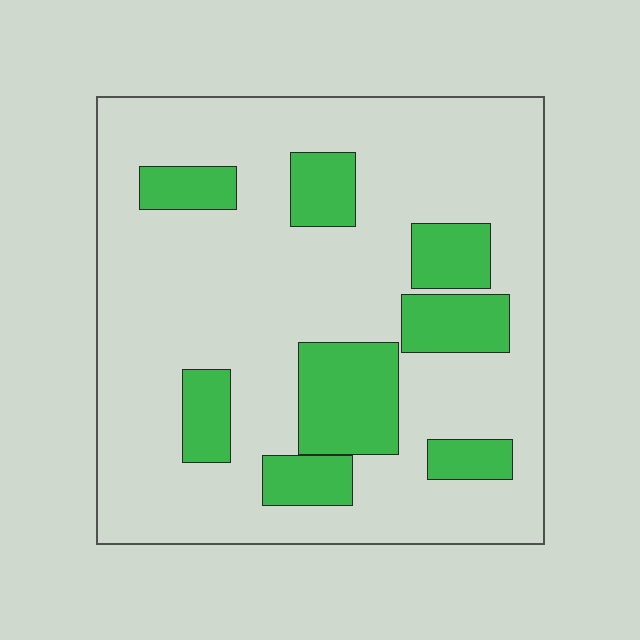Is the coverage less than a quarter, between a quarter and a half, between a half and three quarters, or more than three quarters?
Less than a quarter.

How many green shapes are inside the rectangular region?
8.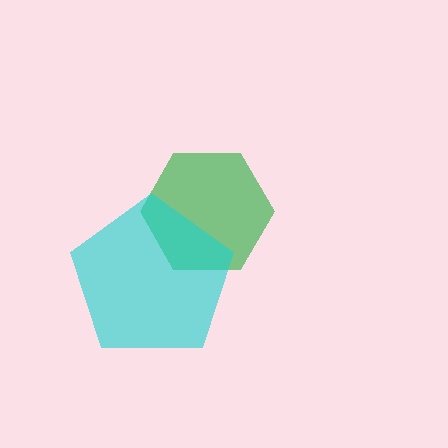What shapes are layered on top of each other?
The layered shapes are: a green hexagon, a cyan pentagon.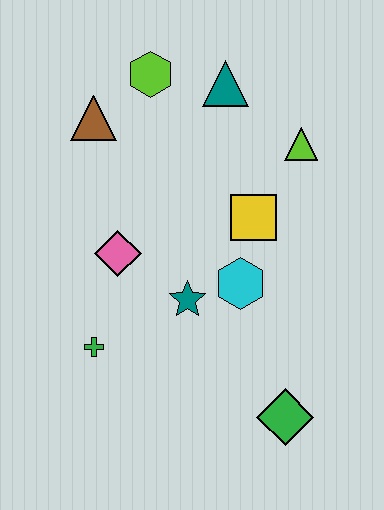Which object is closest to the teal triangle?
The lime hexagon is closest to the teal triangle.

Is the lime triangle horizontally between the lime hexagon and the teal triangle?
No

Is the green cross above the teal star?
No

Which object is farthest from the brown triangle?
The green diamond is farthest from the brown triangle.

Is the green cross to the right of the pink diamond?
No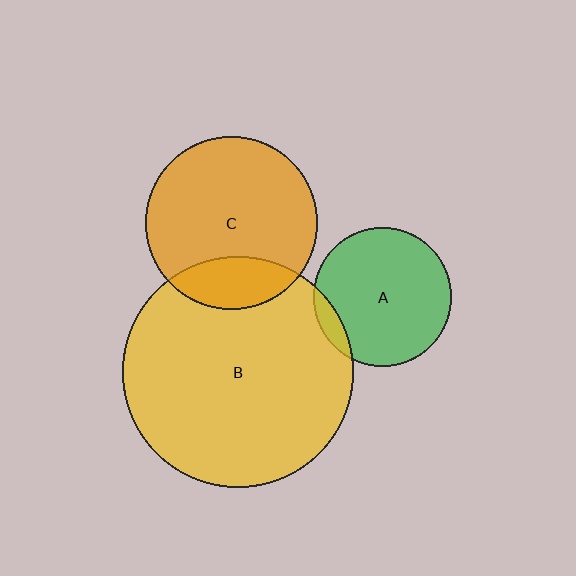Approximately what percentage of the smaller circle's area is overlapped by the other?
Approximately 20%.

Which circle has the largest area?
Circle B (yellow).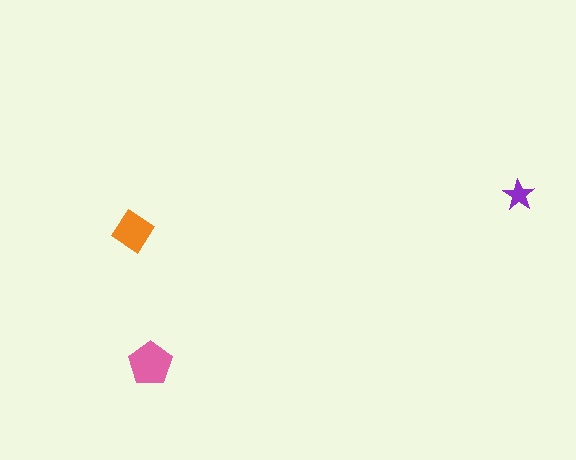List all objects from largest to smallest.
The pink pentagon, the orange diamond, the purple star.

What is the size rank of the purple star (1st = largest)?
3rd.